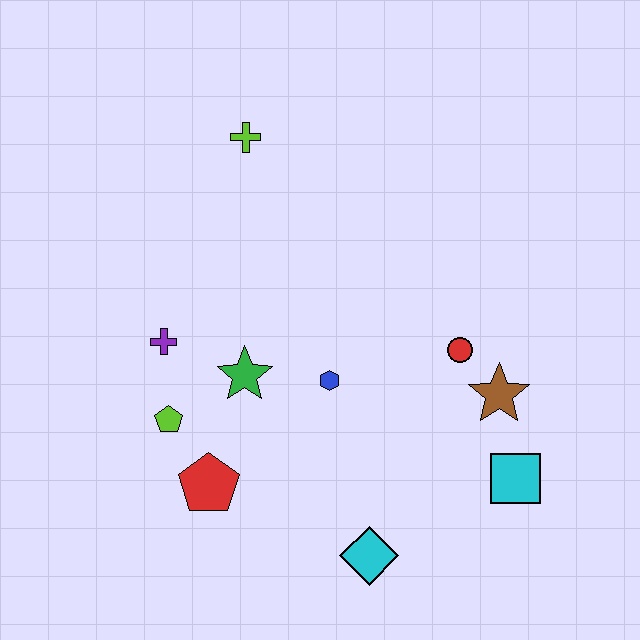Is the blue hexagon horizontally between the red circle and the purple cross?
Yes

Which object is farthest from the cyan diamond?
The lime cross is farthest from the cyan diamond.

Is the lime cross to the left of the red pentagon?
No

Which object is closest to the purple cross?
The lime pentagon is closest to the purple cross.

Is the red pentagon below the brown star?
Yes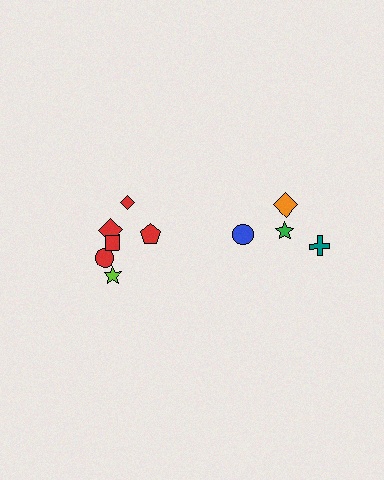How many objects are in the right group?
There are 4 objects.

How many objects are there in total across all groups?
There are 10 objects.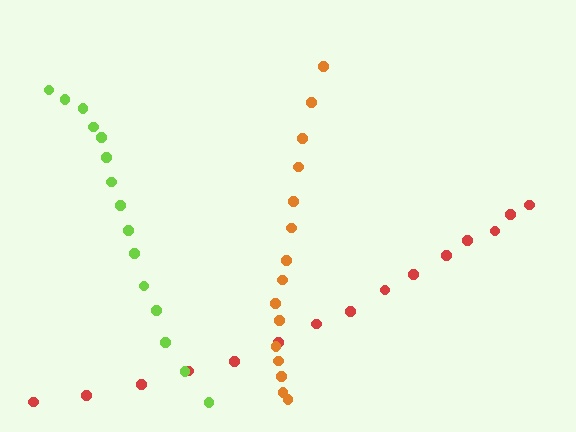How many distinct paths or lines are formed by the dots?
There are 3 distinct paths.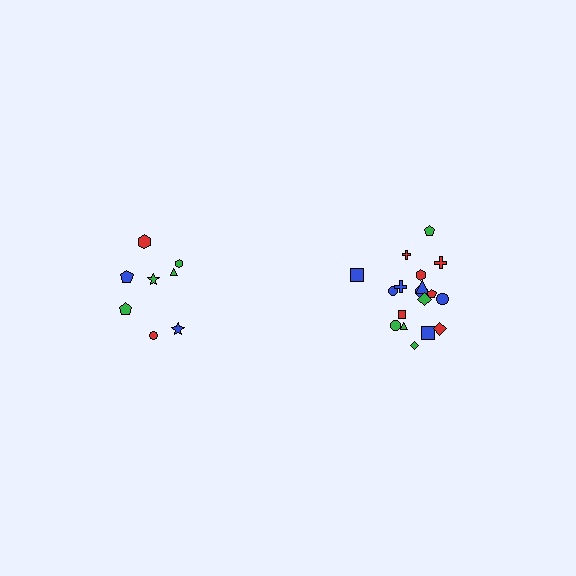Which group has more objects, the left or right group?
The right group.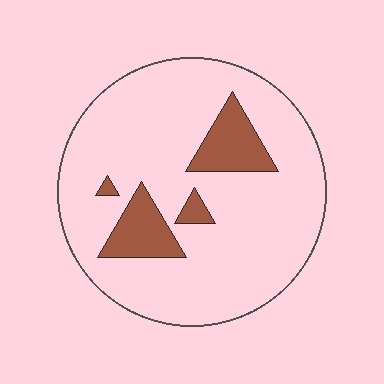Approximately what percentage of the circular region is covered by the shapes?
Approximately 15%.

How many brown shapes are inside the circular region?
4.